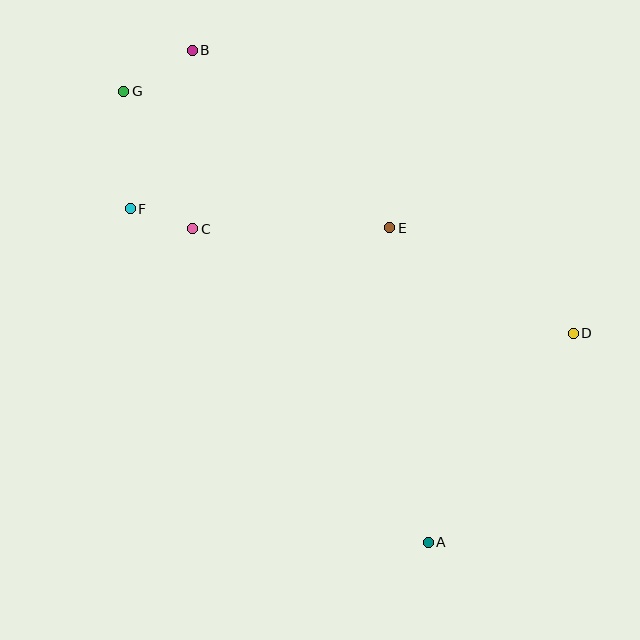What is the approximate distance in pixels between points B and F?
The distance between B and F is approximately 170 pixels.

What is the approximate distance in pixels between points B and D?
The distance between B and D is approximately 475 pixels.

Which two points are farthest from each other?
Points A and B are farthest from each other.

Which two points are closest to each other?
Points C and F are closest to each other.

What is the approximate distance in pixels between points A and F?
The distance between A and F is approximately 447 pixels.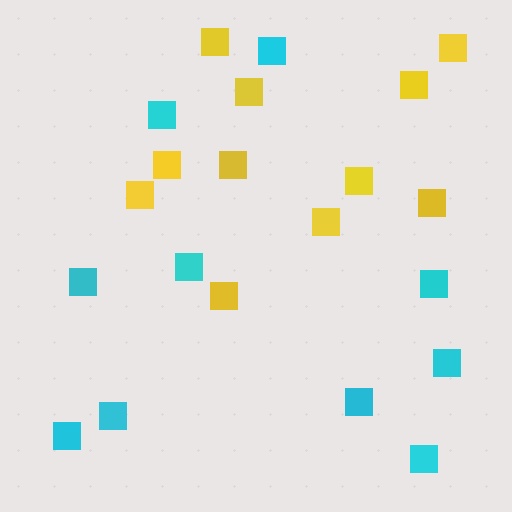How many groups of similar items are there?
There are 2 groups: one group of cyan squares (10) and one group of yellow squares (11).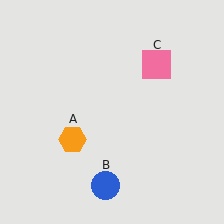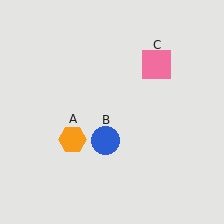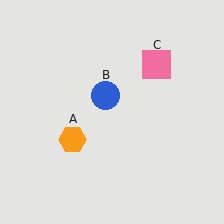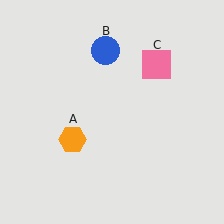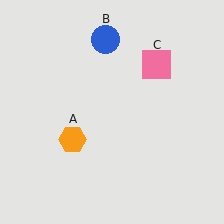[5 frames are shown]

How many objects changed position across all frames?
1 object changed position: blue circle (object B).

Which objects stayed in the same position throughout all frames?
Orange hexagon (object A) and pink square (object C) remained stationary.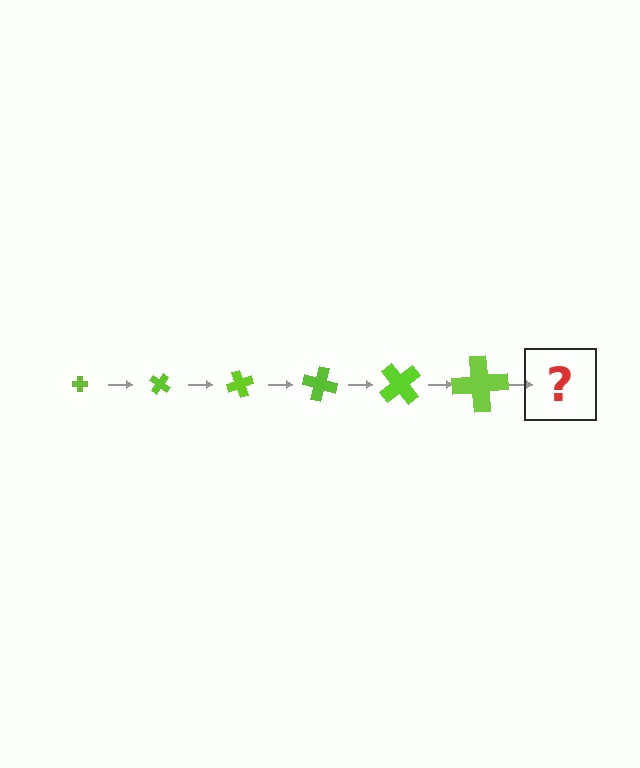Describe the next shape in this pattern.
It should be a cross, larger than the previous one and rotated 210 degrees from the start.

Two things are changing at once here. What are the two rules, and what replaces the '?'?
The two rules are that the cross grows larger each step and it rotates 35 degrees each step. The '?' should be a cross, larger than the previous one and rotated 210 degrees from the start.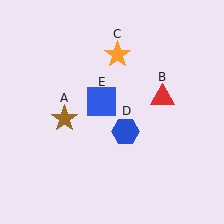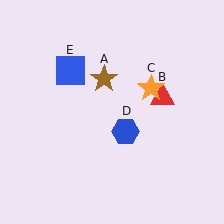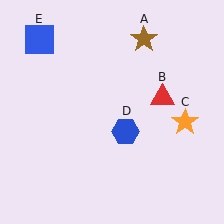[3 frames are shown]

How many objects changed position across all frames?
3 objects changed position: brown star (object A), orange star (object C), blue square (object E).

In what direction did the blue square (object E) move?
The blue square (object E) moved up and to the left.